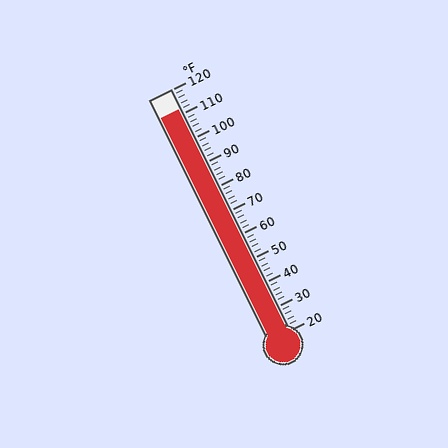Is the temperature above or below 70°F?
The temperature is above 70°F.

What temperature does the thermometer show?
The thermometer shows approximately 112°F.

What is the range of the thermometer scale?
The thermometer scale ranges from 20°F to 120°F.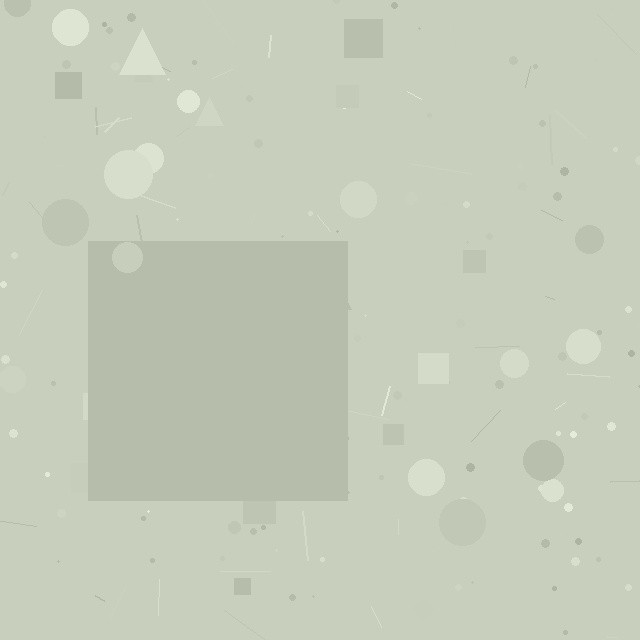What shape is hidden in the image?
A square is hidden in the image.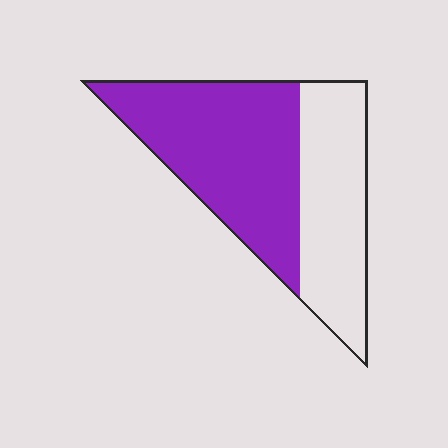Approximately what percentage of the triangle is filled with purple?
Approximately 60%.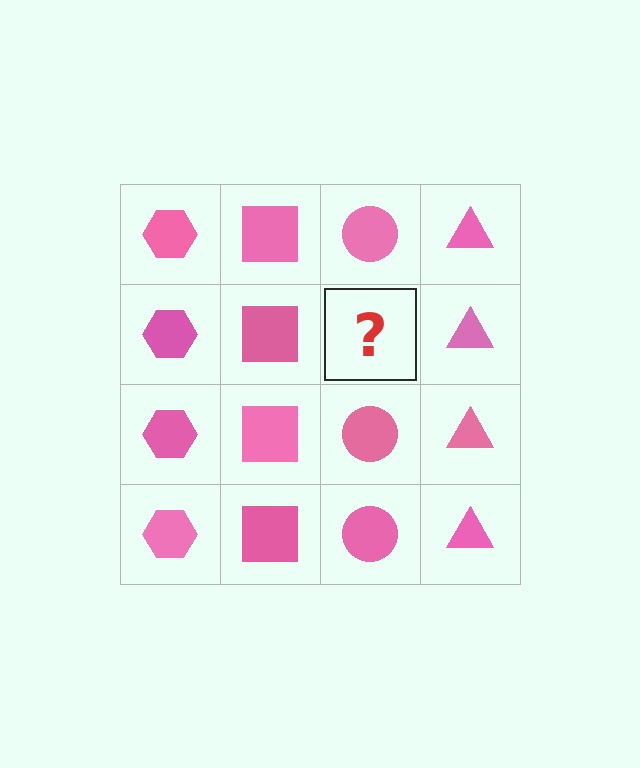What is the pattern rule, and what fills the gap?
The rule is that each column has a consistent shape. The gap should be filled with a pink circle.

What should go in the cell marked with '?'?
The missing cell should contain a pink circle.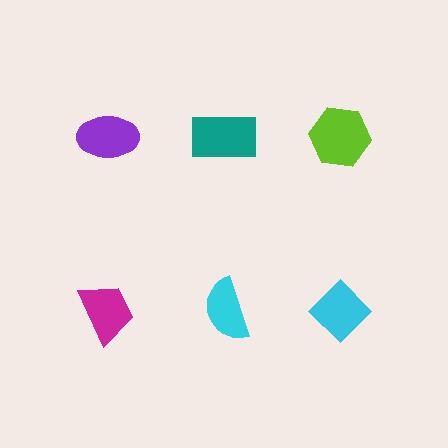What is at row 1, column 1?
A purple ellipse.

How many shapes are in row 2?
3 shapes.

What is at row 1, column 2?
A teal rectangle.